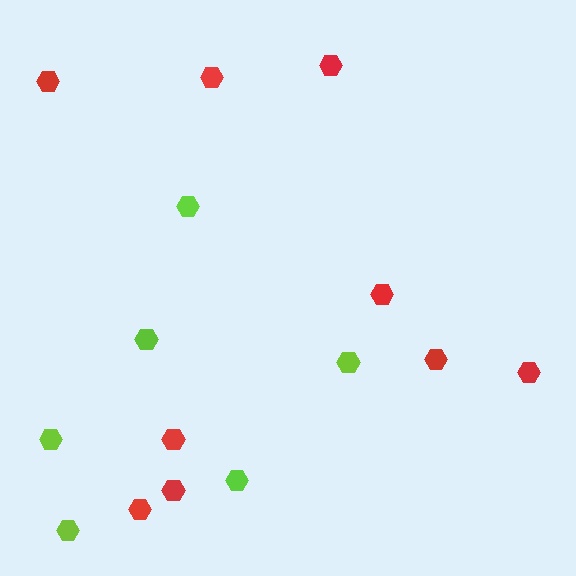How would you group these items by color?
There are 2 groups: one group of red hexagons (9) and one group of lime hexagons (6).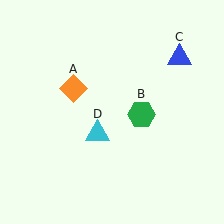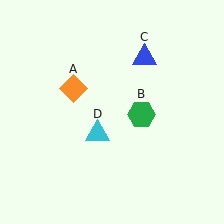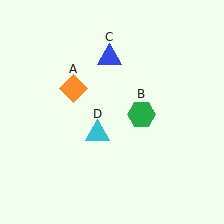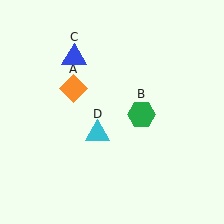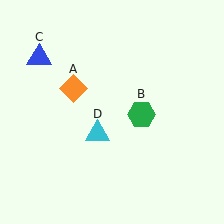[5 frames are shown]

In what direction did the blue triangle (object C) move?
The blue triangle (object C) moved left.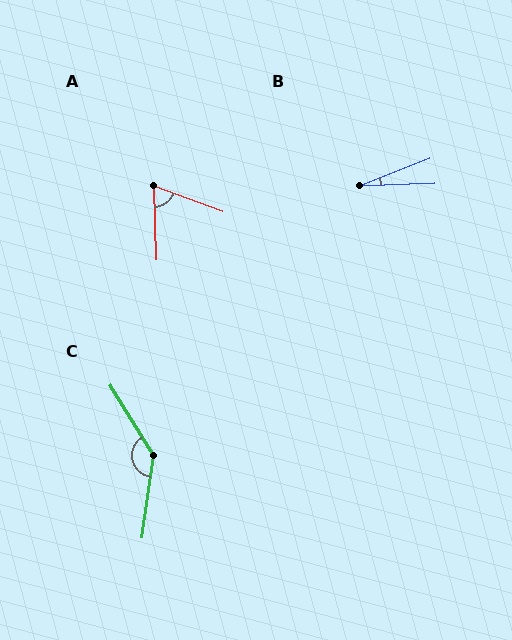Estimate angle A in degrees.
Approximately 68 degrees.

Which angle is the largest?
C, at approximately 140 degrees.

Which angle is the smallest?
B, at approximately 20 degrees.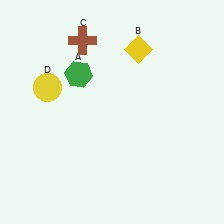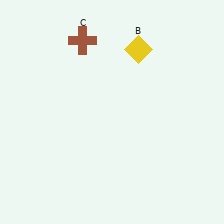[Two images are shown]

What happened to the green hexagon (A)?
The green hexagon (A) was removed in Image 2. It was in the top-left area of Image 1.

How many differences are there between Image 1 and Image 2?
There are 2 differences between the two images.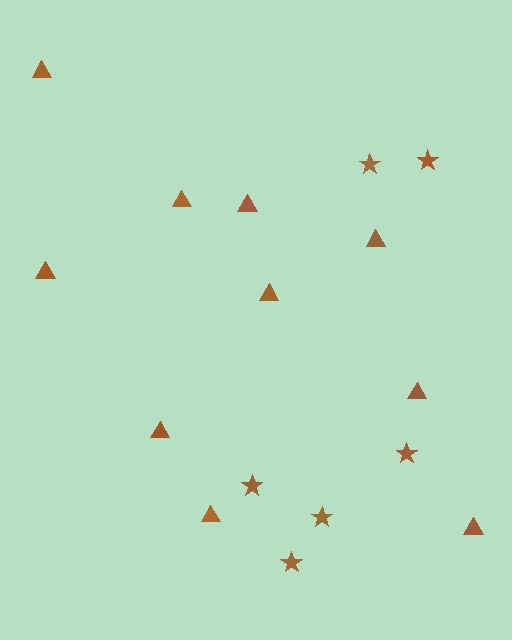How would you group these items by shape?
There are 2 groups: one group of stars (6) and one group of triangles (10).